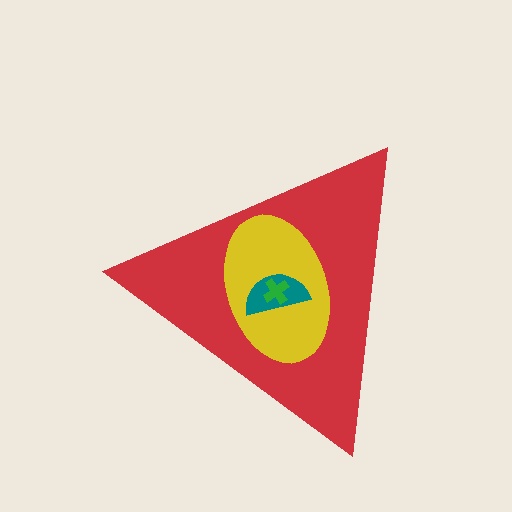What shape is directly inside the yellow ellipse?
The teal semicircle.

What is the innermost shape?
The green cross.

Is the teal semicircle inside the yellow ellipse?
Yes.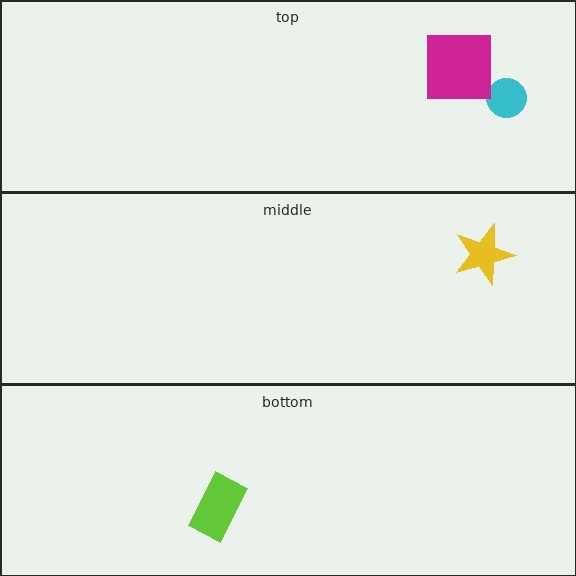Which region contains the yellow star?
The middle region.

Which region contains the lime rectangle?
The bottom region.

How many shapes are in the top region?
2.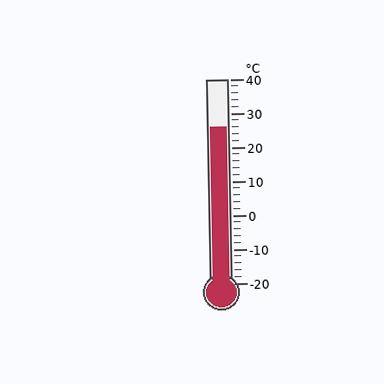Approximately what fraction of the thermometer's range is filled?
The thermometer is filled to approximately 75% of its range.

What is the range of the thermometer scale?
The thermometer scale ranges from -20°C to 40°C.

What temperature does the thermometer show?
The thermometer shows approximately 26°C.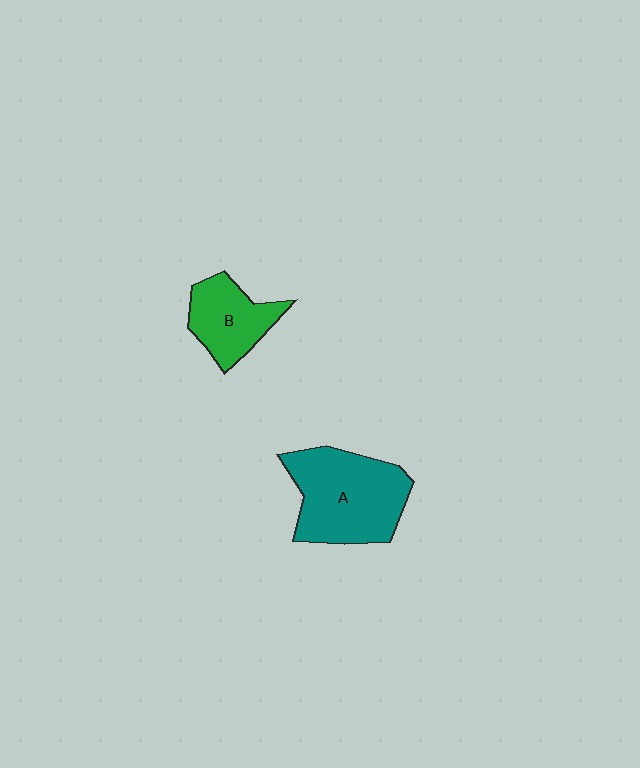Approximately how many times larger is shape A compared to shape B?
Approximately 1.7 times.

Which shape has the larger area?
Shape A (teal).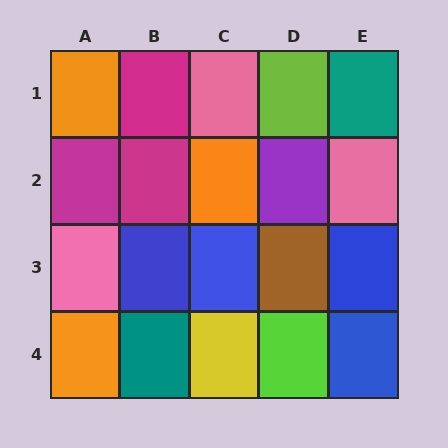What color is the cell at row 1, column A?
Orange.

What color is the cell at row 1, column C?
Pink.